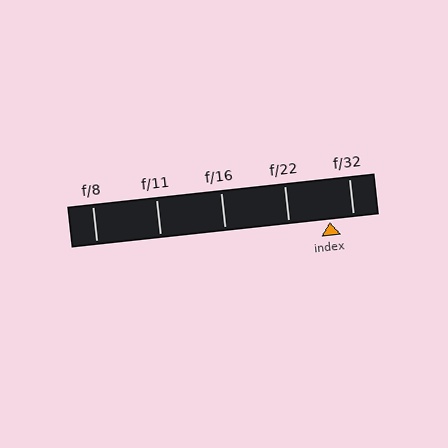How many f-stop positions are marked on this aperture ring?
There are 5 f-stop positions marked.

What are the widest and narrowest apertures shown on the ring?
The widest aperture shown is f/8 and the narrowest is f/32.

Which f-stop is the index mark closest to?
The index mark is closest to f/32.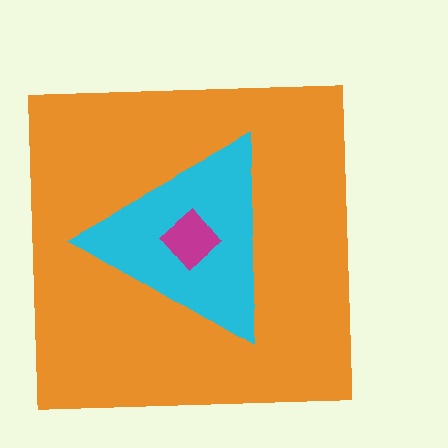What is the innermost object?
The magenta diamond.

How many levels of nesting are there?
3.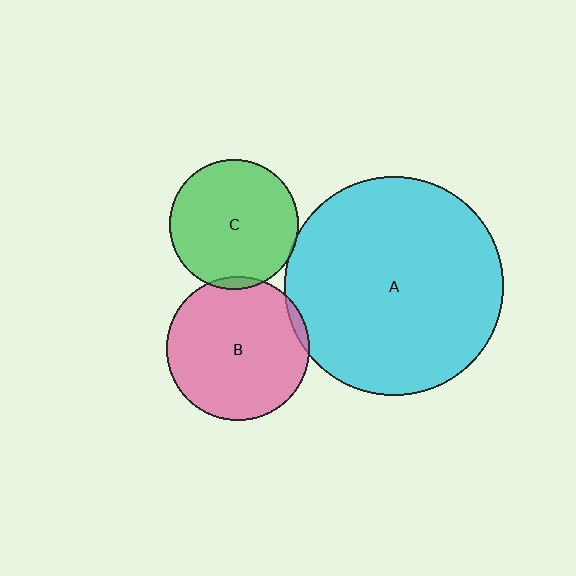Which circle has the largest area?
Circle A (cyan).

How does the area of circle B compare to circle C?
Approximately 1.2 times.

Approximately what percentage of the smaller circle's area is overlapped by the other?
Approximately 5%.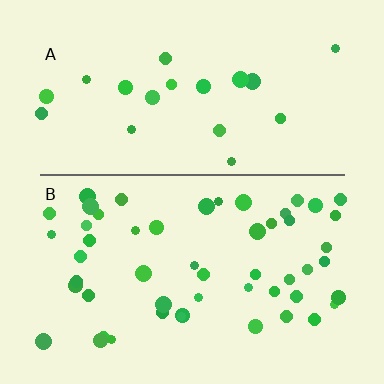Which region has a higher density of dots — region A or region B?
B (the bottom).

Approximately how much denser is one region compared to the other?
Approximately 2.6× — region B over region A.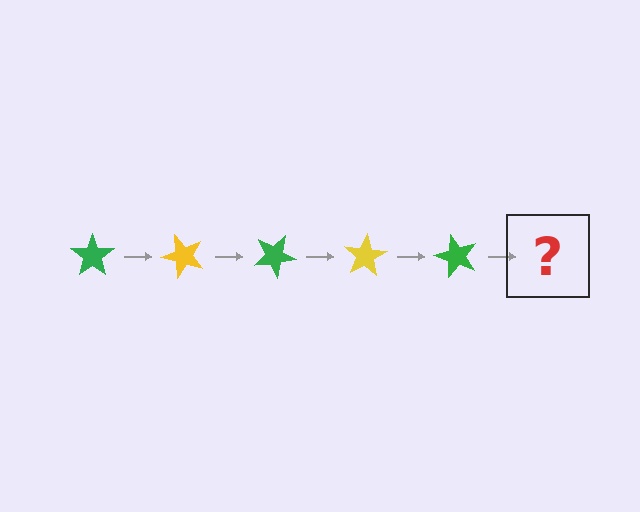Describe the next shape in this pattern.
It should be a yellow star, rotated 250 degrees from the start.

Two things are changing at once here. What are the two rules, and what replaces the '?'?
The two rules are that it rotates 50 degrees each step and the color cycles through green and yellow. The '?' should be a yellow star, rotated 250 degrees from the start.